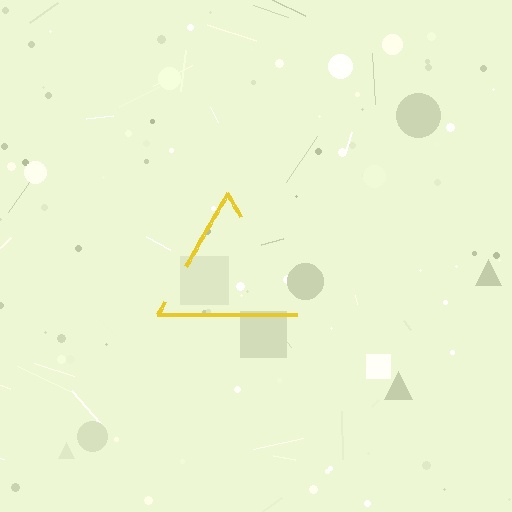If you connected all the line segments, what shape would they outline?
They would outline a triangle.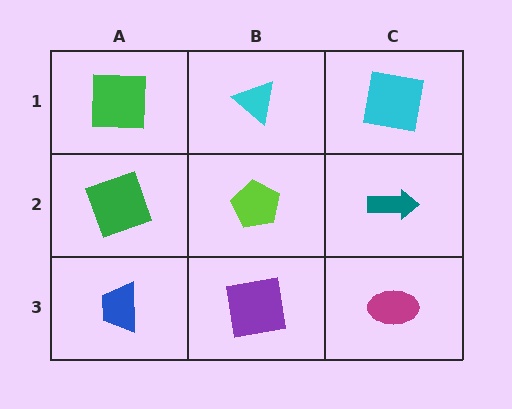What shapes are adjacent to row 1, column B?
A lime pentagon (row 2, column B), a green square (row 1, column A), a cyan square (row 1, column C).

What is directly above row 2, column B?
A cyan triangle.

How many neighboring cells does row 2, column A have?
3.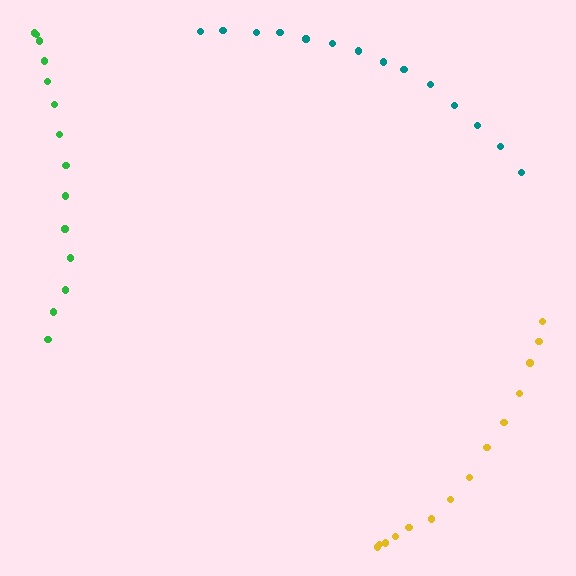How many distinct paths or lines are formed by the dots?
There are 3 distinct paths.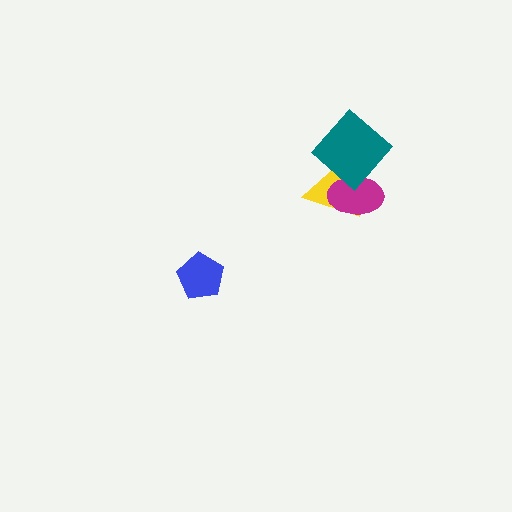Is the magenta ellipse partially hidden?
Yes, it is partially covered by another shape.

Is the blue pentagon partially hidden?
No, no other shape covers it.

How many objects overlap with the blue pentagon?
0 objects overlap with the blue pentagon.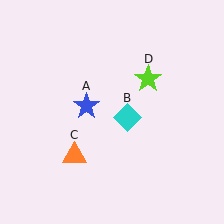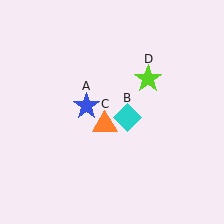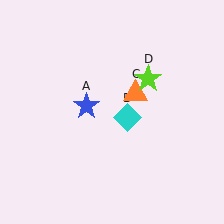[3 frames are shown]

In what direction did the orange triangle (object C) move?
The orange triangle (object C) moved up and to the right.